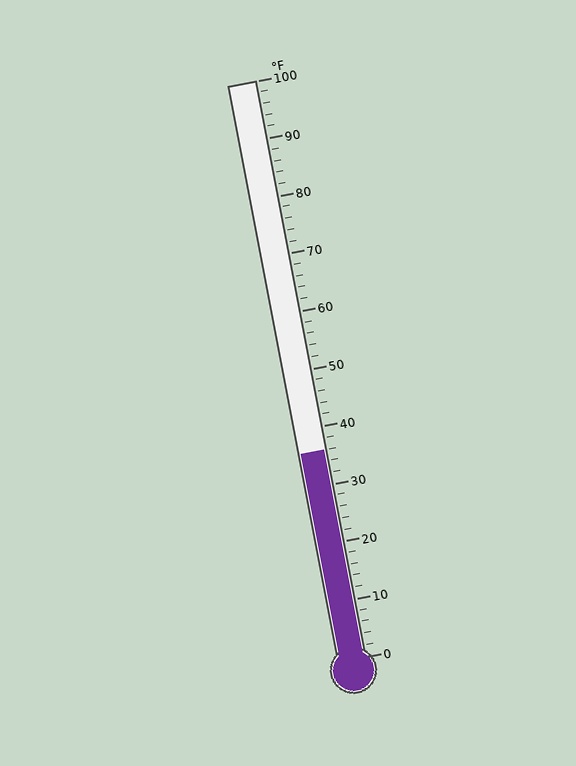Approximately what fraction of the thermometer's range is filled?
The thermometer is filled to approximately 35% of its range.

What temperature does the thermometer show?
The thermometer shows approximately 36°F.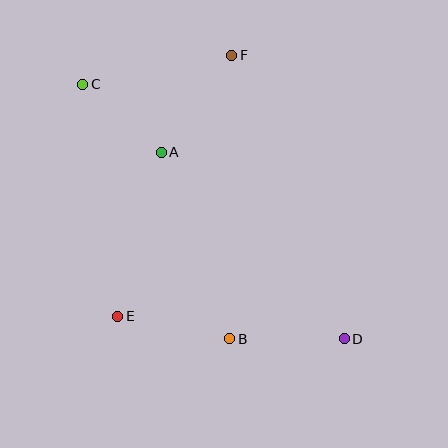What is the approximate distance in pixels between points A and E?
The distance between A and E is approximately 170 pixels.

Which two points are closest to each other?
Points A and C are closest to each other.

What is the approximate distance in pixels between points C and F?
The distance between C and F is approximately 152 pixels.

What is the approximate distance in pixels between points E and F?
The distance between E and F is approximately 285 pixels.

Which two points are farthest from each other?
Points C and D are farthest from each other.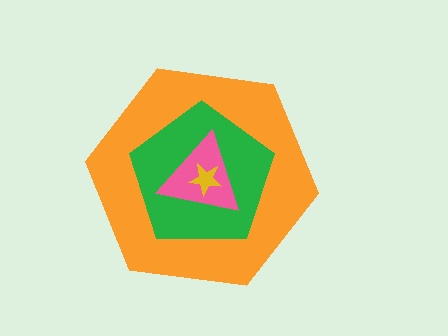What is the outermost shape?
The orange hexagon.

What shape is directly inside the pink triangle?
The yellow star.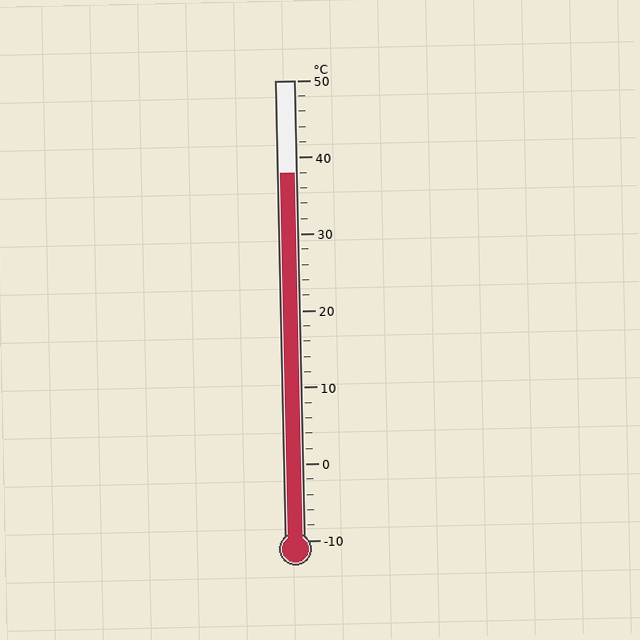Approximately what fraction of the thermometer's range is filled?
The thermometer is filled to approximately 80% of its range.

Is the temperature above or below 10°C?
The temperature is above 10°C.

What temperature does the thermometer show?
The thermometer shows approximately 38°C.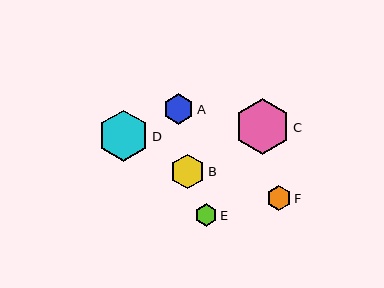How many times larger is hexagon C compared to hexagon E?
Hexagon C is approximately 2.5 times the size of hexagon E.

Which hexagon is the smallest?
Hexagon E is the smallest with a size of approximately 22 pixels.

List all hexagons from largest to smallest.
From largest to smallest: C, D, B, A, F, E.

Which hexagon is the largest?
Hexagon C is the largest with a size of approximately 56 pixels.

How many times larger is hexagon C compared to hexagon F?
Hexagon C is approximately 2.3 times the size of hexagon F.